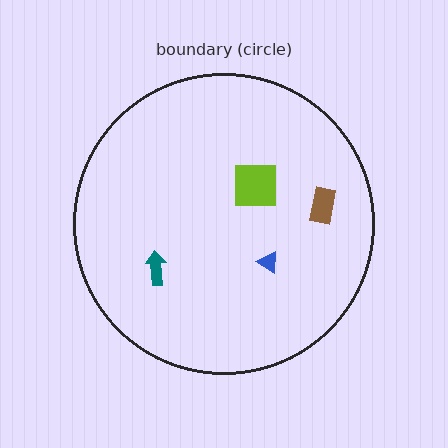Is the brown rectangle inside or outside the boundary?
Inside.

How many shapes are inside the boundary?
4 inside, 0 outside.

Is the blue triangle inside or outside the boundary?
Inside.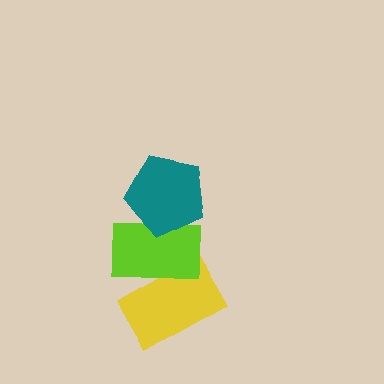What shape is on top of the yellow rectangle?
The lime rectangle is on top of the yellow rectangle.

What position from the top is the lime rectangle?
The lime rectangle is 2nd from the top.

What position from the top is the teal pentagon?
The teal pentagon is 1st from the top.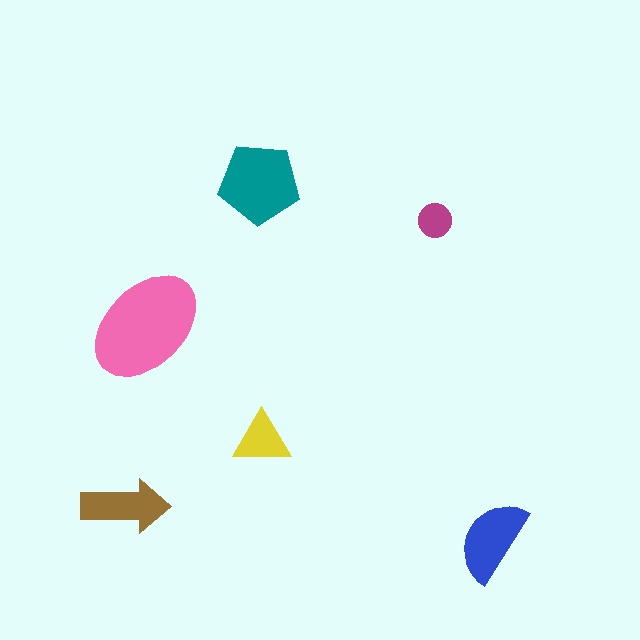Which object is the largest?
The pink ellipse.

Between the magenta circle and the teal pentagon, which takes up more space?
The teal pentagon.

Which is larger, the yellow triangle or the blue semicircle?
The blue semicircle.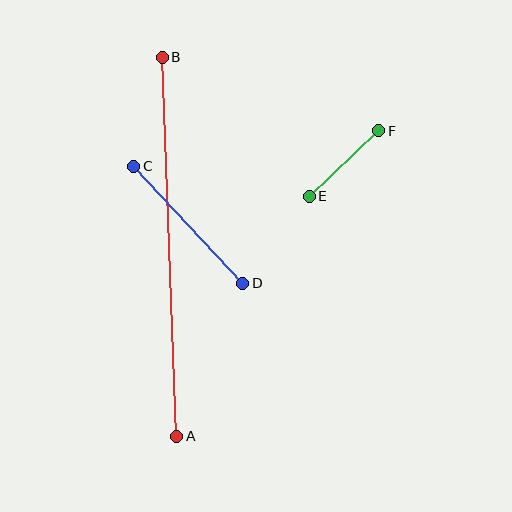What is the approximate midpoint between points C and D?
The midpoint is at approximately (188, 225) pixels.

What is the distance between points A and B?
The distance is approximately 379 pixels.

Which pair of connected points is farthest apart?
Points A and B are farthest apart.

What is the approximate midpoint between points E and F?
The midpoint is at approximately (344, 164) pixels.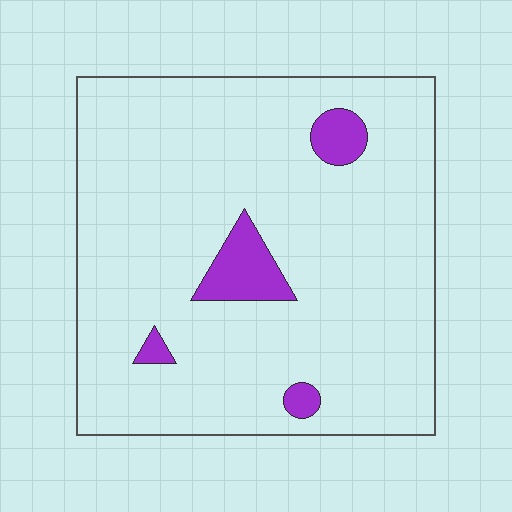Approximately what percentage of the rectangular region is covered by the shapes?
Approximately 5%.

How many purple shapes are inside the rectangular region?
4.